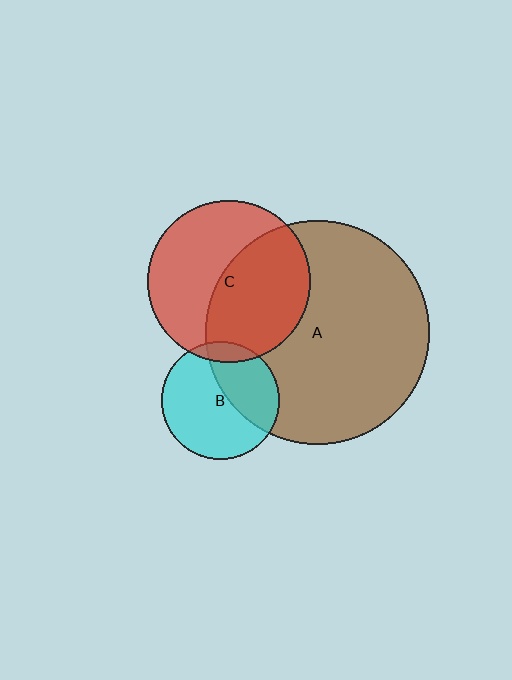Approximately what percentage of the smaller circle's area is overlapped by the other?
Approximately 10%.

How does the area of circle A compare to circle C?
Approximately 1.9 times.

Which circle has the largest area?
Circle A (brown).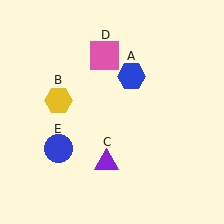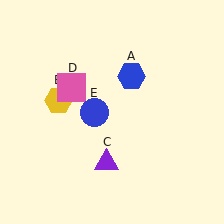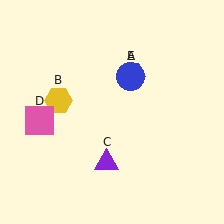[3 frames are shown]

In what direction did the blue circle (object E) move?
The blue circle (object E) moved up and to the right.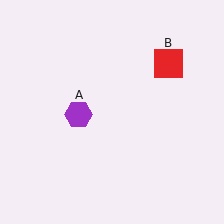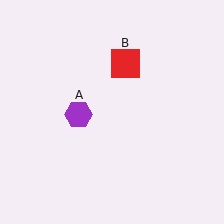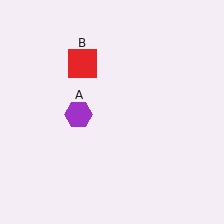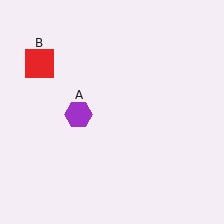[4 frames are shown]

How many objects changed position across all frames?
1 object changed position: red square (object B).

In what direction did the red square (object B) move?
The red square (object B) moved left.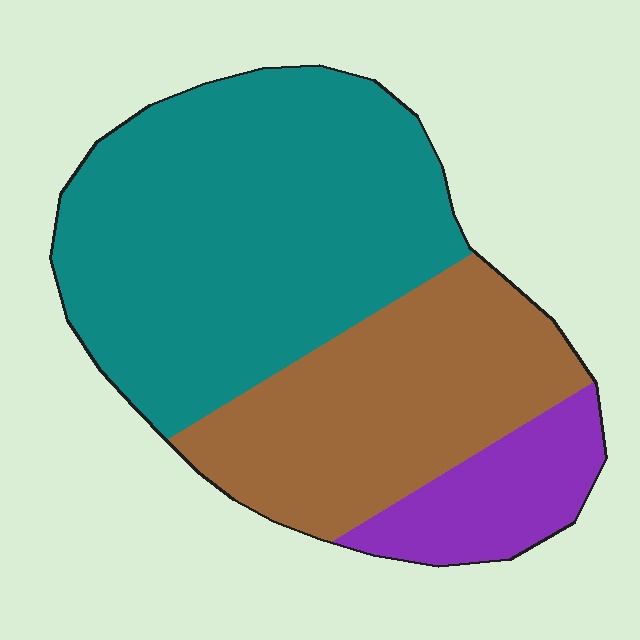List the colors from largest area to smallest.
From largest to smallest: teal, brown, purple.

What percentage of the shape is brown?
Brown covers around 30% of the shape.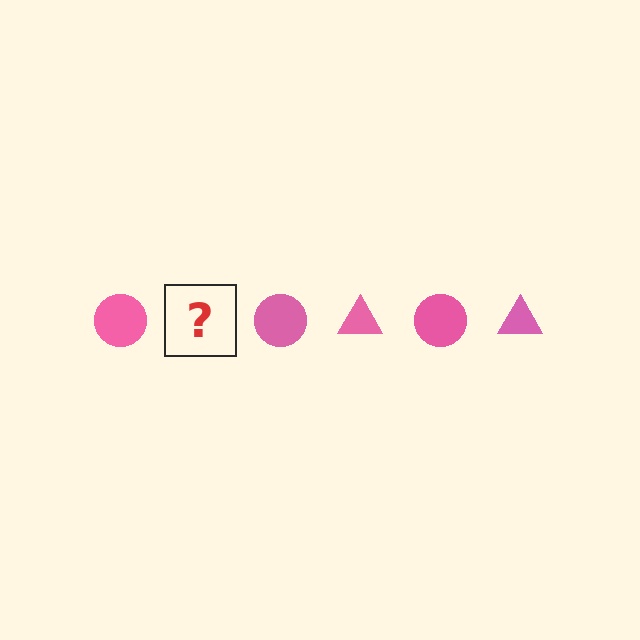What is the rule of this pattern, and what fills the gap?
The rule is that the pattern cycles through circle, triangle shapes in pink. The gap should be filled with a pink triangle.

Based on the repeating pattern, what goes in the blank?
The blank should be a pink triangle.